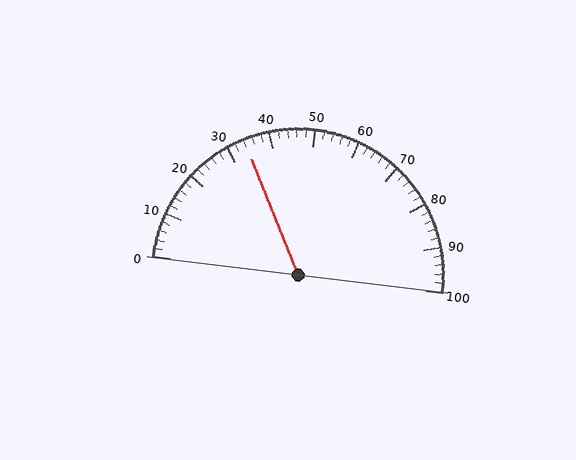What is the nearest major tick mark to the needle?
The nearest major tick mark is 30.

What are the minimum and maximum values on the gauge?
The gauge ranges from 0 to 100.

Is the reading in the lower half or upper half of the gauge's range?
The reading is in the lower half of the range (0 to 100).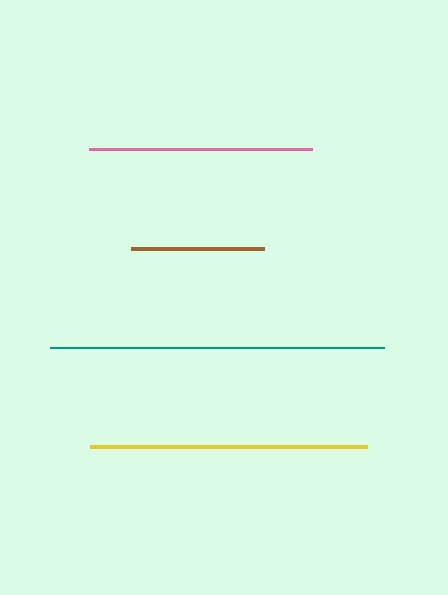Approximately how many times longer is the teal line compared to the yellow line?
The teal line is approximately 1.2 times the length of the yellow line.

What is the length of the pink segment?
The pink segment is approximately 223 pixels long.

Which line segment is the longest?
The teal line is the longest at approximately 334 pixels.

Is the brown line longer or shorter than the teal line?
The teal line is longer than the brown line.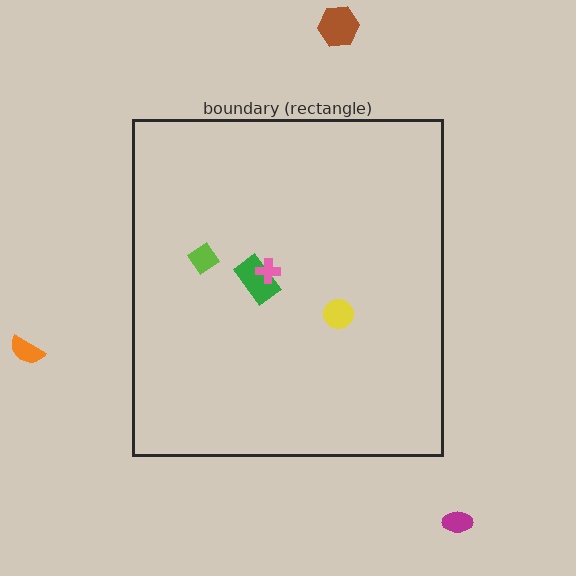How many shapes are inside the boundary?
4 inside, 3 outside.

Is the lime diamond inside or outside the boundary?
Inside.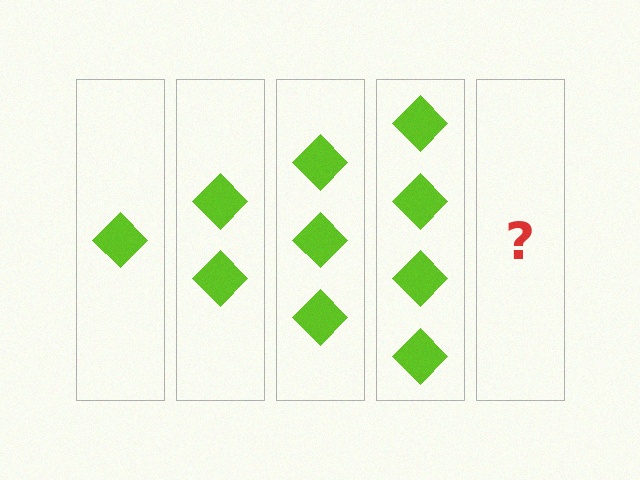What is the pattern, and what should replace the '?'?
The pattern is that each step adds one more diamond. The '?' should be 5 diamonds.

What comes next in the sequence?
The next element should be 5 diamonds.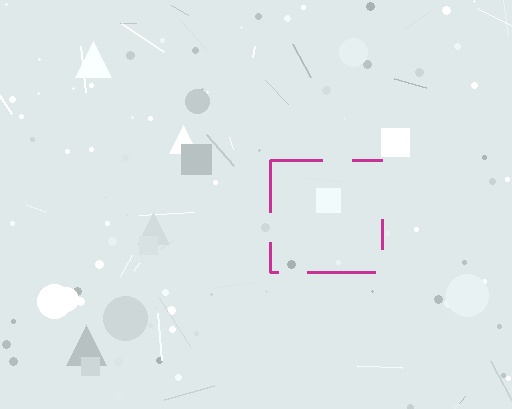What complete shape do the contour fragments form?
The contour fragments form a square.